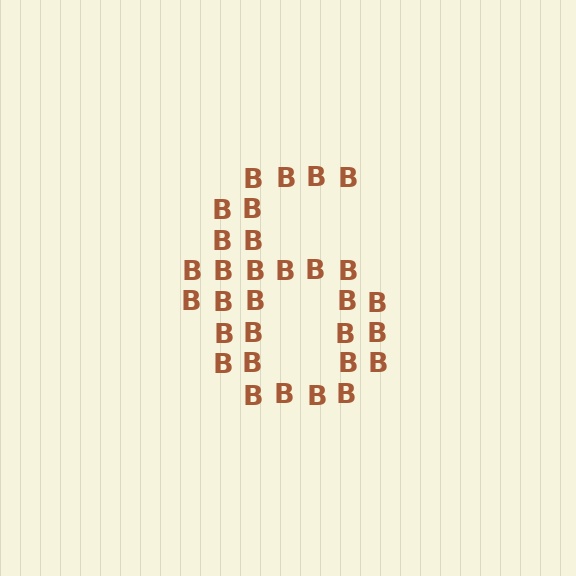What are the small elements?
The small elements are letter B's.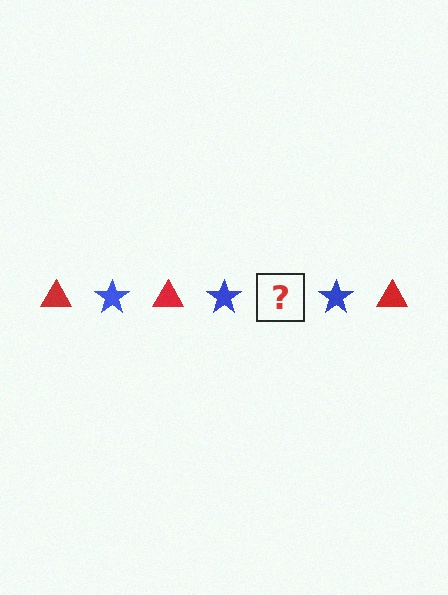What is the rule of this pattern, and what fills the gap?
The rule is that the pattern alternates between red triangle and blue star. The gap should be filled with a red triangle.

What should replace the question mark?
The question mark should be replaced with a red triangle.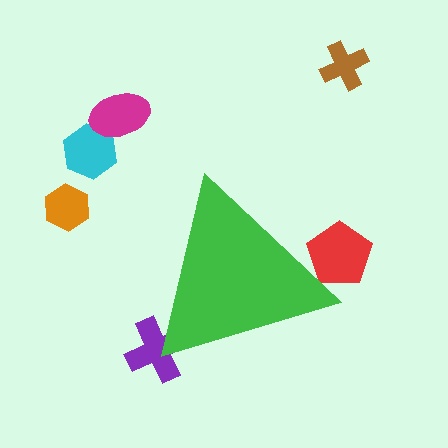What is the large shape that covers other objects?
A green triangle.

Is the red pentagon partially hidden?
Yes, the red pentagon is partially hidden behind the green triangle.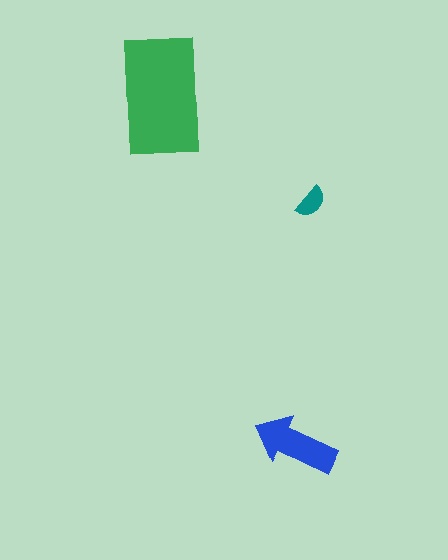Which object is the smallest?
The teal semicircle.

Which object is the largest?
The green rectangle.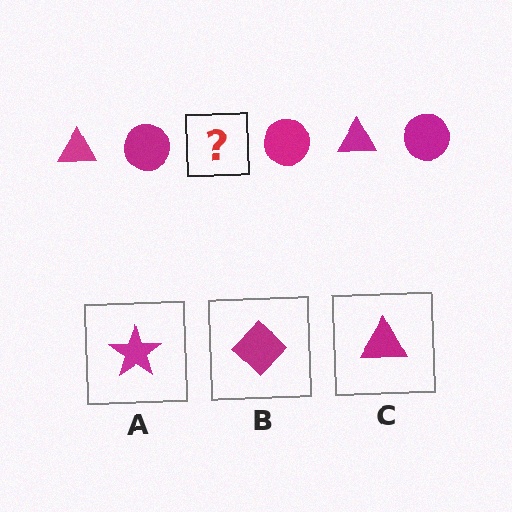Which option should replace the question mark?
Option C.